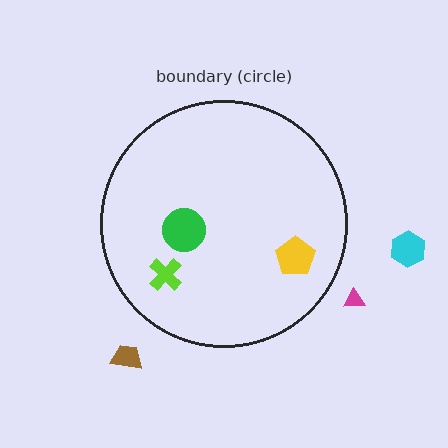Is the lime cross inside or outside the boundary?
Inside.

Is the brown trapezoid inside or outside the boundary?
Outside.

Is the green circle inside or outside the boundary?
Inside.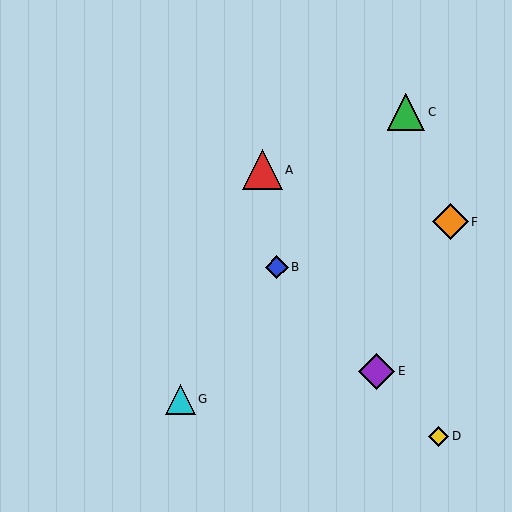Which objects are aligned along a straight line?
Objects B, D, E are aligned along a straight line.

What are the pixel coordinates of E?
Object E is at (376, 371).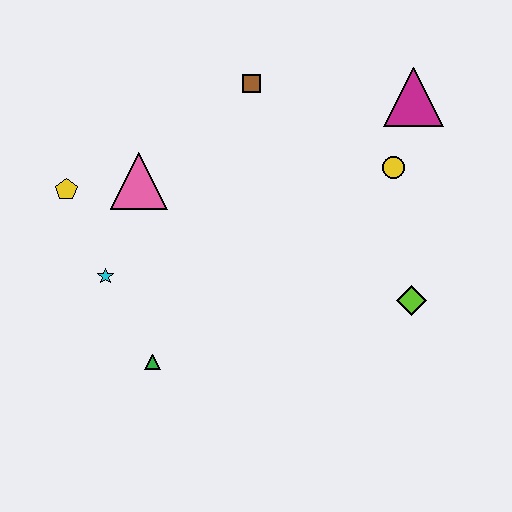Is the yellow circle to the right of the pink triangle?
Yes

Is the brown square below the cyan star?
No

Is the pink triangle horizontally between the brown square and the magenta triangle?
No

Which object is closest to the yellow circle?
The magenta triangle is closest to the yellow circle.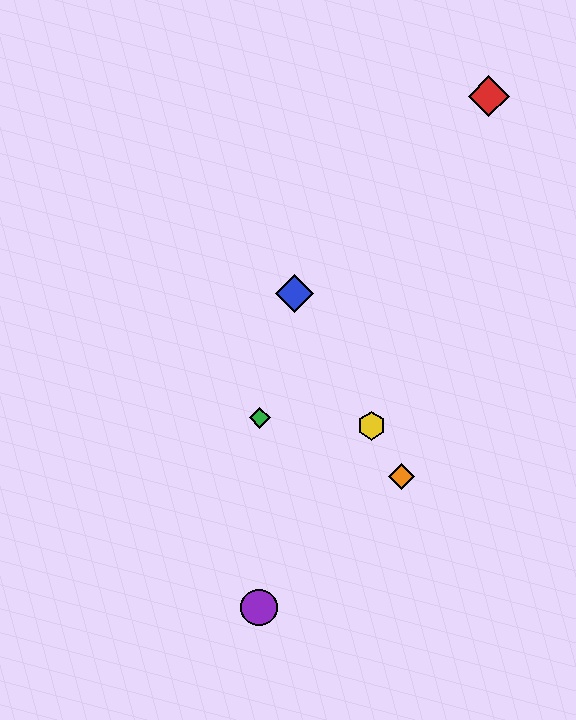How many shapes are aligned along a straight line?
3 shapes (the blue diamond, the yellow hexagon, the orange diamond) are aligned along a straight line.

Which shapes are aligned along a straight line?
The blue diamond, the yellow hexagon, the orange diamond are aligned along a straight line.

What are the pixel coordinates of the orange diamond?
The orange diamond is at (401, 477).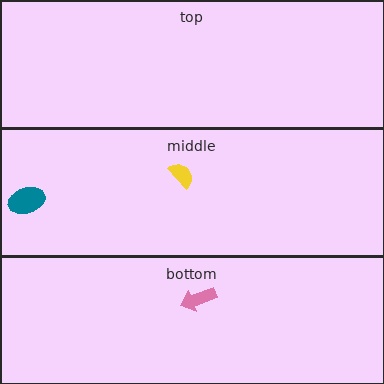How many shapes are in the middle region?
2.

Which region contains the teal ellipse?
The middle region.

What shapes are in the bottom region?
The pink arrow.